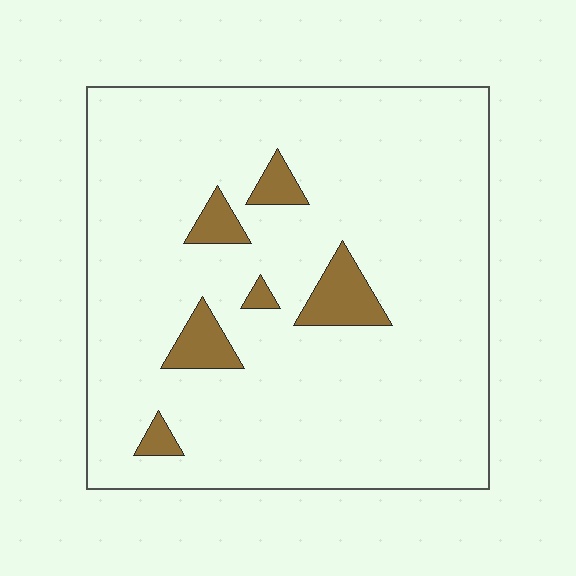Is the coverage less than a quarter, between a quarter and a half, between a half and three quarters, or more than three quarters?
Less than a quarter.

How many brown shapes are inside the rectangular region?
6.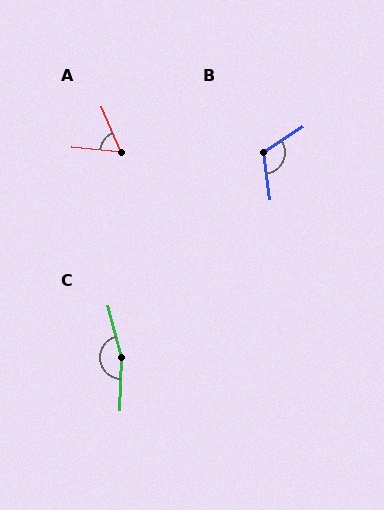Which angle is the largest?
C, at approximately 164 degrees.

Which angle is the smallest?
A, at approximately 61 degrees.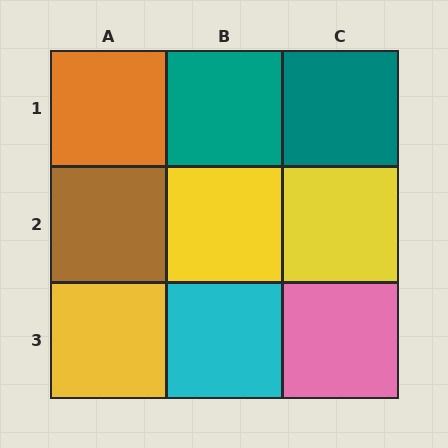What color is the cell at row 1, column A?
Orange.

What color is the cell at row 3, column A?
Yellow.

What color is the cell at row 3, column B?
Cyan.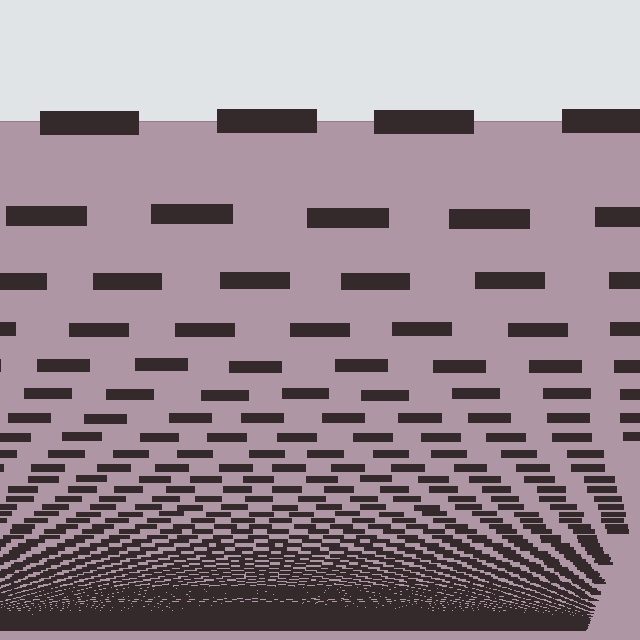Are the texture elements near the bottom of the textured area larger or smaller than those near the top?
Smaller. The gradient is inverted — elements near the bottom are smaller and denser.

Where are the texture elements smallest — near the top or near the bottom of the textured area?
Near the bottom.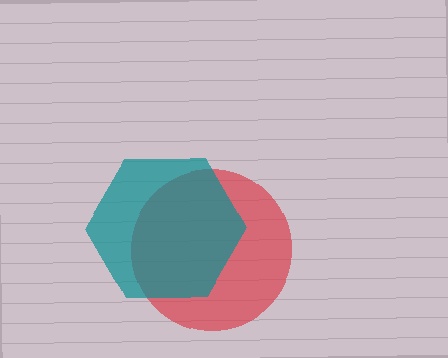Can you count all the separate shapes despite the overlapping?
Yes, there are 2 separate shapes.